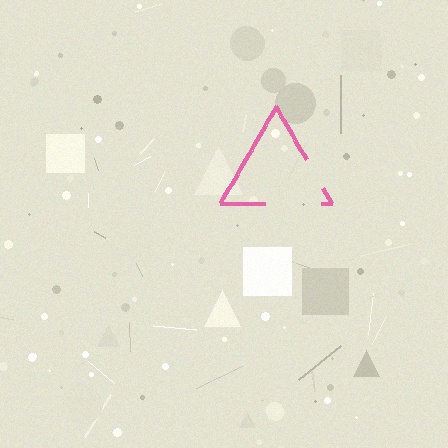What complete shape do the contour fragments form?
The contour fragments form a triangle.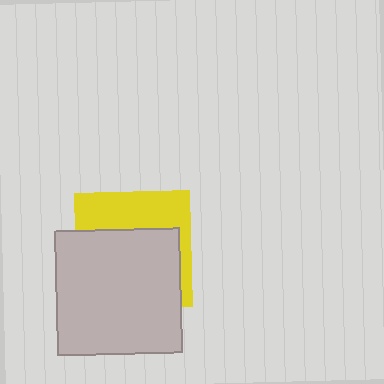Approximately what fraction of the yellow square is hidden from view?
Roughly 62% of the yellow square is hidden behind the light gray square.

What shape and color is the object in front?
The object in front is a light gray square.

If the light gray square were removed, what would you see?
You would see the complete yellow square.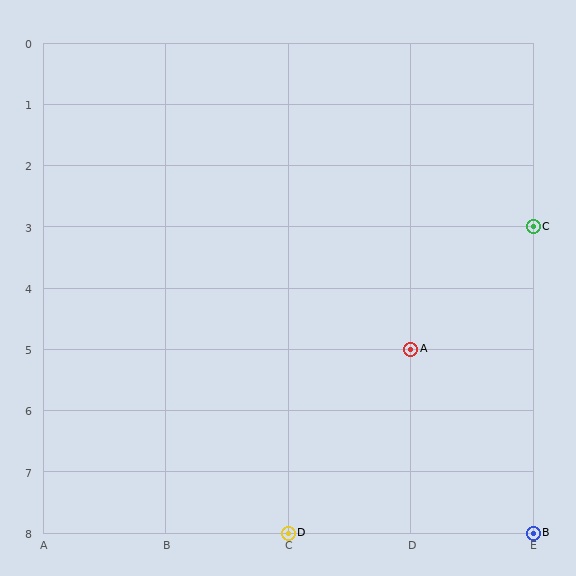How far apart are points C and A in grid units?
Points C and A are 1 column and 2 rows apart (about 2.2 grid units diagonally).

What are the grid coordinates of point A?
Point A is at grid coordinates (D, 5).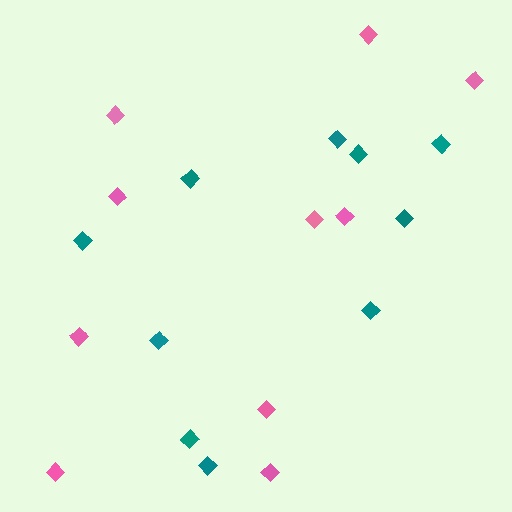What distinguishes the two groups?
There are 2 groups: one group of pink diamonds (10) and one group of teal diamonds (10).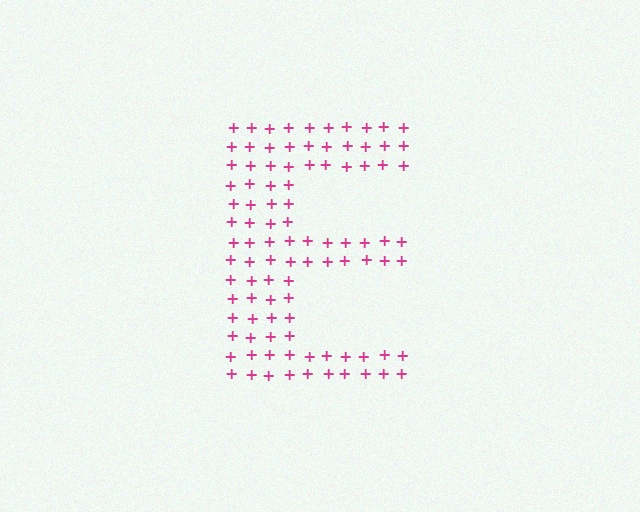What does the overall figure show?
The overall figure shows the letter E.